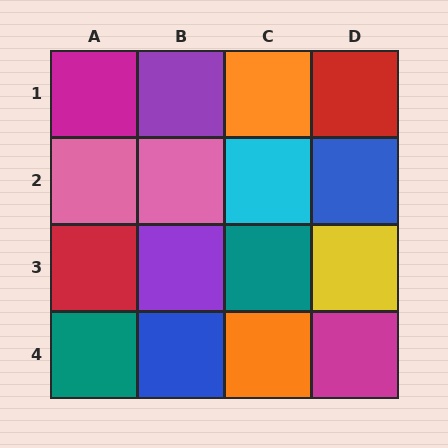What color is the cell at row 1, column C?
Orange.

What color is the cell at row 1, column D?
Red.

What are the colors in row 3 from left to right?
Red, purple, teal, yellow.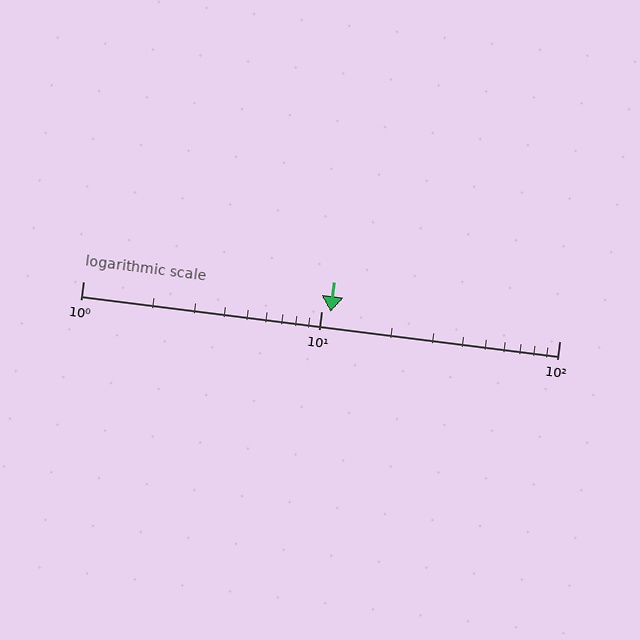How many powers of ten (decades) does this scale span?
The scale spans 2 decades, from 1 to 100.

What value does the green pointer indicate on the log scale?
The pointer indicates approximately 11.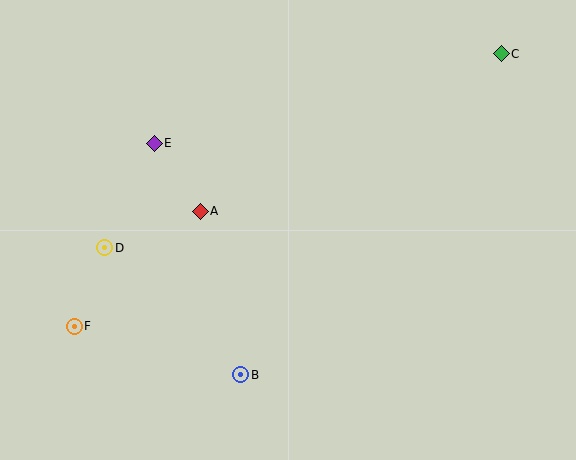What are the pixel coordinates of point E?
Point E is at (154, 143).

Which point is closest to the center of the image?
Point A at (200, 211) is closest to the center.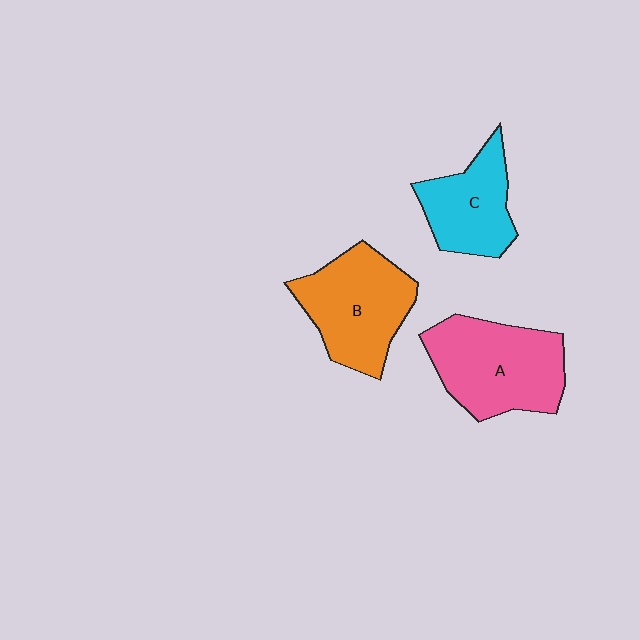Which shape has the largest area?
Shape A (pink).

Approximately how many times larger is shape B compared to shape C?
Approximately 1.3 times.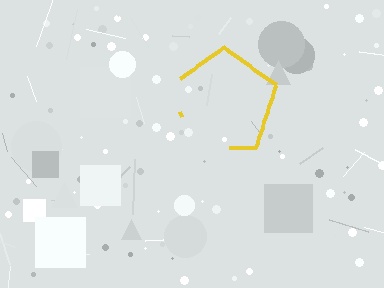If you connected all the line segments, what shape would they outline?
They would outline a pentagon.